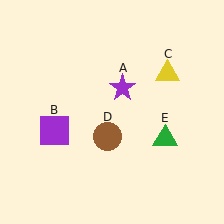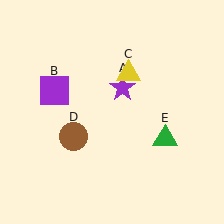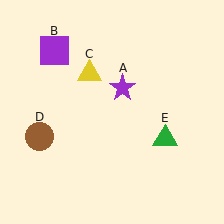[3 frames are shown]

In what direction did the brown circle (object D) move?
The brown circle (object D) moved left.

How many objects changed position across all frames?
3 objects changed position: purple square (object B), yellow triangle (object C), brown circle (object D).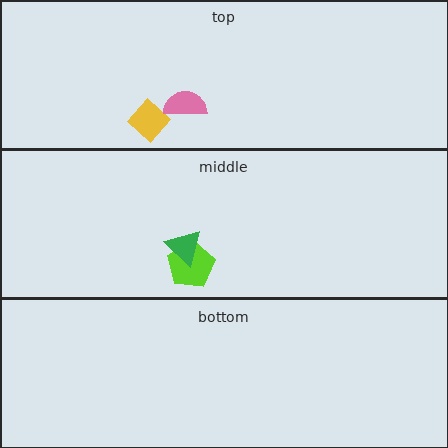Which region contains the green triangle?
The middle region.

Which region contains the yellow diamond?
The top region.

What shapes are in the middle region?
The lime pentagon, the green triangle.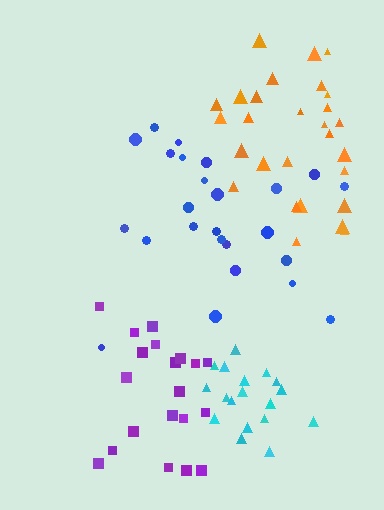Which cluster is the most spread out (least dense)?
Blue.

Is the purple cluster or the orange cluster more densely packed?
Purple.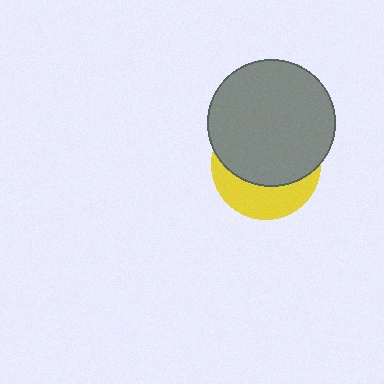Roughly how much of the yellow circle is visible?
A small part of it is visible (roughly 35%).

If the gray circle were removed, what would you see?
You would see the complete yellow circle.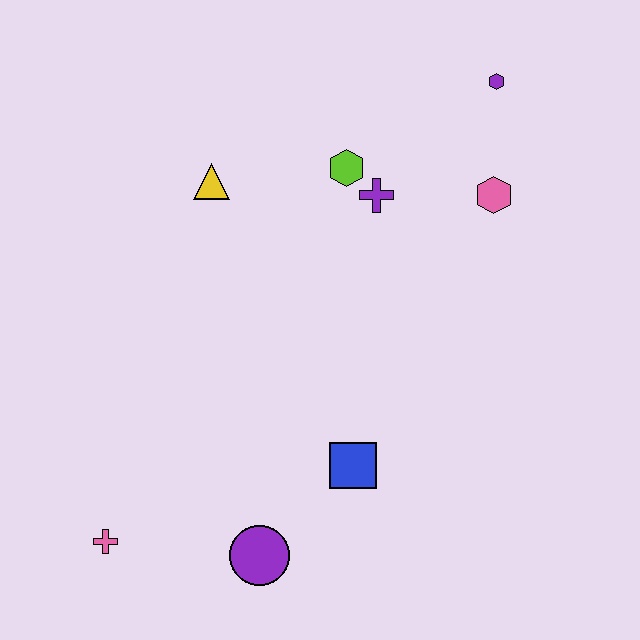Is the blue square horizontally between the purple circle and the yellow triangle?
No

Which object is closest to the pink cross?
The purple circle is closest to the pink cross.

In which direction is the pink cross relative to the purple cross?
The pink cross is below the purple cross.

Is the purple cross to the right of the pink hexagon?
No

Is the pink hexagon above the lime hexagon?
No